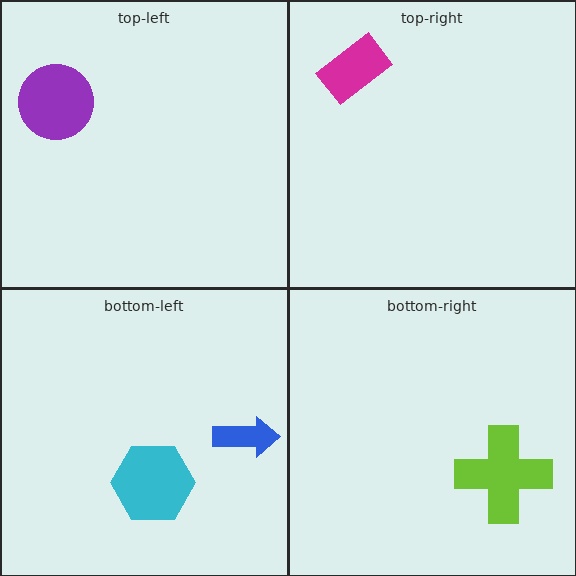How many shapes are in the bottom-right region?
1.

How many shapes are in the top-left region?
1.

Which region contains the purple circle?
The top-left region.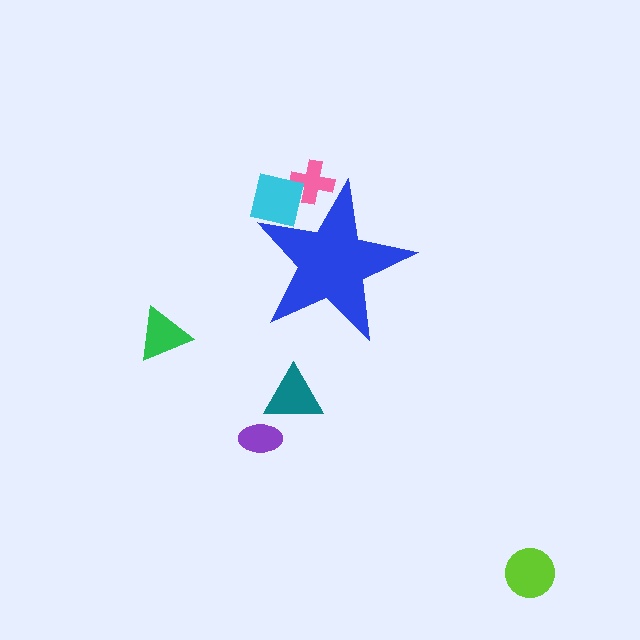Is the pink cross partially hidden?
Yes, the pink cross is partially hidden behind the blue star.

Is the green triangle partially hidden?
No, the green triangle is fully visible.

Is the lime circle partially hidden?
No, the lime circle is fully visible.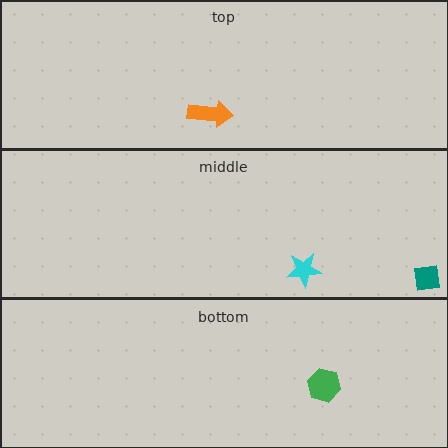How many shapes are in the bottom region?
1.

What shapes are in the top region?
The orange arrow.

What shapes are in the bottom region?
The green hexagon.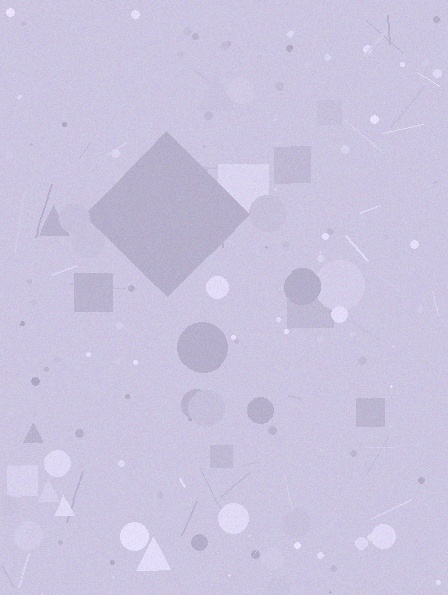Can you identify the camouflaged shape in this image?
The camouflaged shape is a diamond.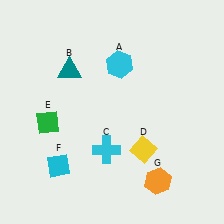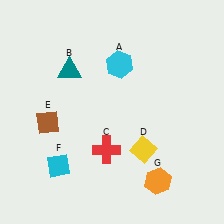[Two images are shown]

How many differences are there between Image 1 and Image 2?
There are 2 differences between the two images.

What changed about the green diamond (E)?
In Image 1, E is green. In Image 2, it changed to brown.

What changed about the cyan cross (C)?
In Image 1, C is cyan. In Image 2, it changed to red.